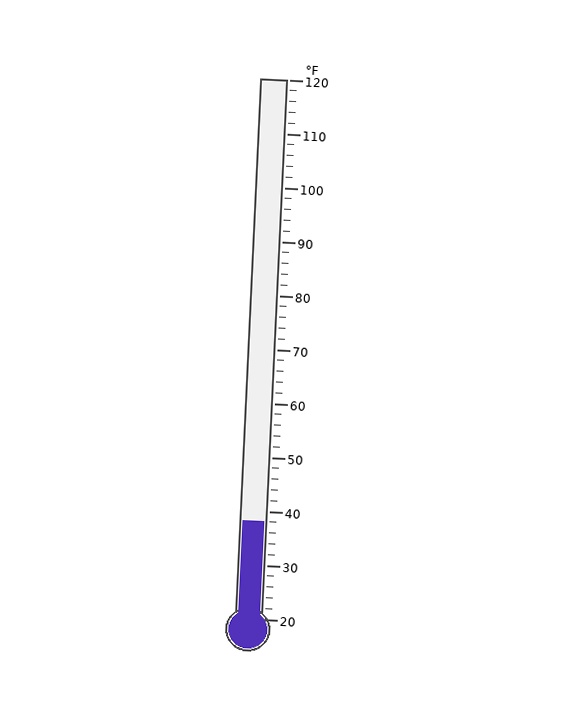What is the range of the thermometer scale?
The thermometer scale ranges from 20°F to 120°F.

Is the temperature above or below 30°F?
The temperature is above 30°F.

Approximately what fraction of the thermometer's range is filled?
The thermometer is filled to approximately 20% of its range.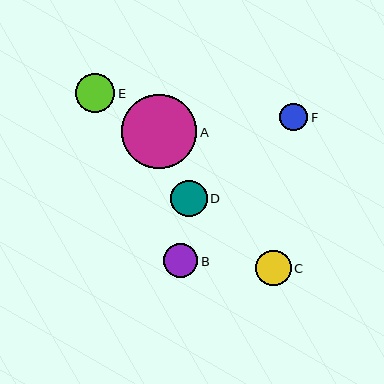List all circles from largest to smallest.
From largest to smallest: A, E, D, C, B, F.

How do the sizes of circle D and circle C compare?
Circle D and circle C are approximately the same size.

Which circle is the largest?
Circle A is the largest with a size of approximately 75 pixels.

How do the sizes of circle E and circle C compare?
Circle E and circle C are approximately the same size.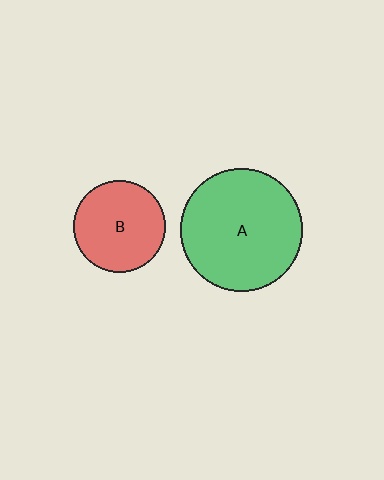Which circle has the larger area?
Circle A (green).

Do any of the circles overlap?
No, none of the circles overlap.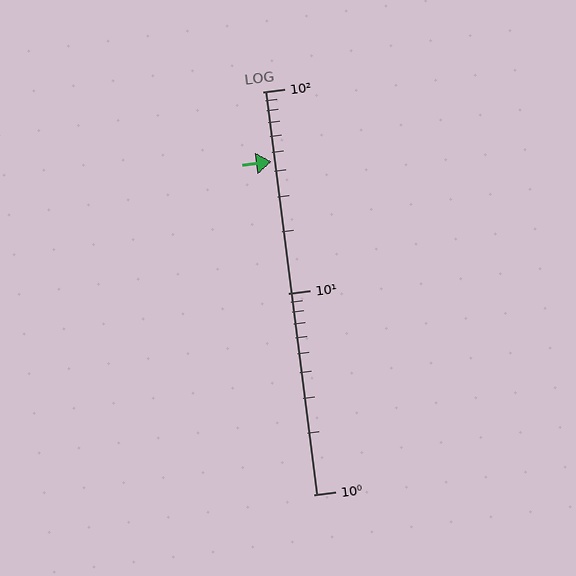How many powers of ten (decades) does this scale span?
The scale spans 2 decades, from 1 to 100.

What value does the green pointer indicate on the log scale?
The pointer indicates approximately 45.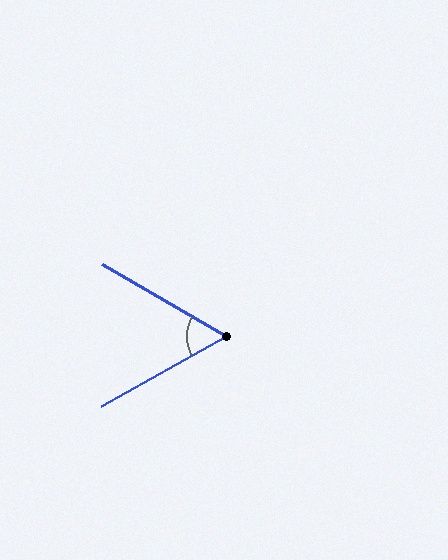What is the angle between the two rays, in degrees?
Approximately 60 degrees.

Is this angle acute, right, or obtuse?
It is acute.